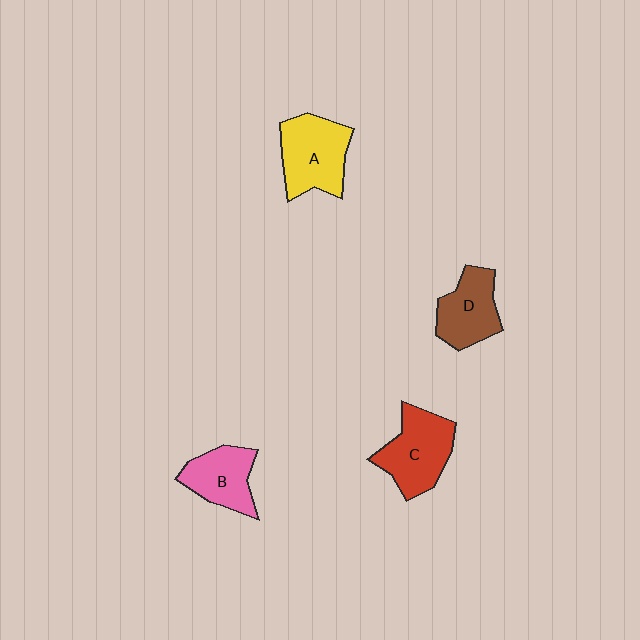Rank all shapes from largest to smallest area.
From largest to smallest: A (yellow), C (red), D (brown), B (pink).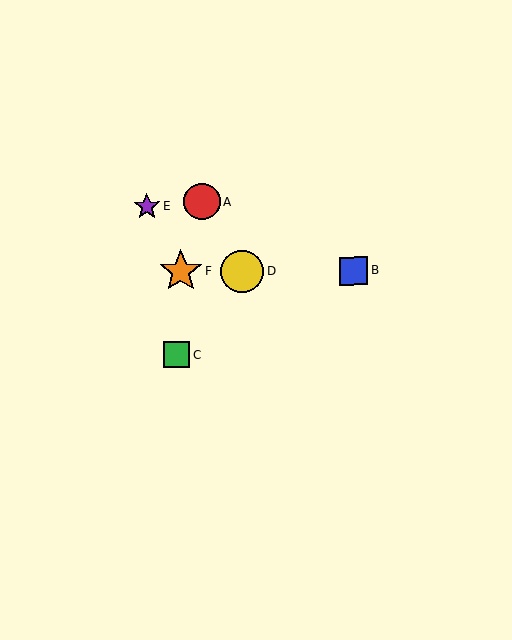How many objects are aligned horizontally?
3 objects (B, D, F) are aligned horizontally.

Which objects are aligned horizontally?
Objects B, D, F are aligned horizontally.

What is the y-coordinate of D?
Object D is at y≈272.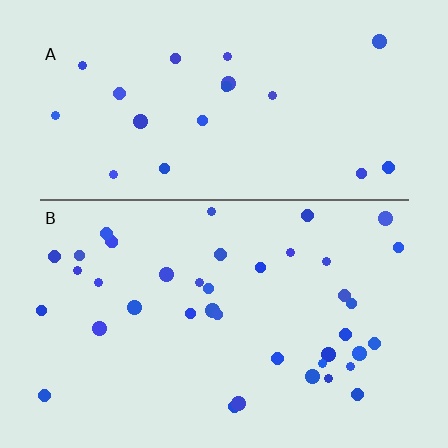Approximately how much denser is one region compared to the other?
Approximately 2.0× — region B over region A.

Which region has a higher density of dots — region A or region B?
B (the bottom).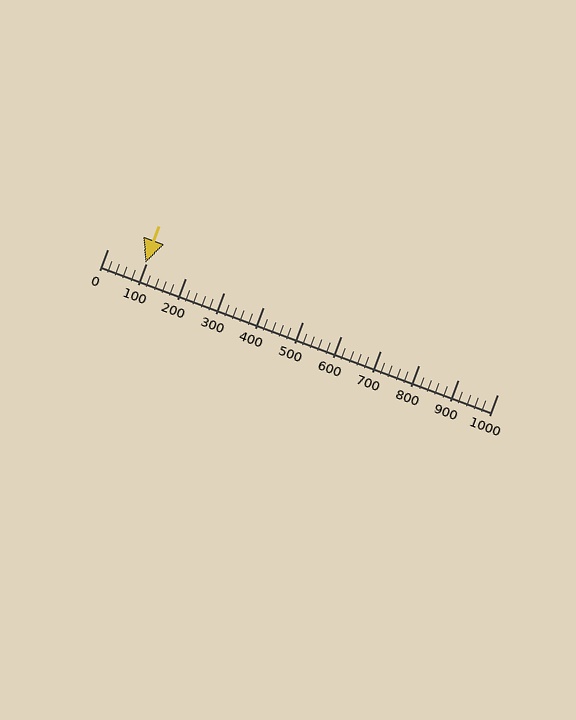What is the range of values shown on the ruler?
The ruler shows values from 0 to 1000.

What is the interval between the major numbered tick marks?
The major tick marks are spaced 100 units apart.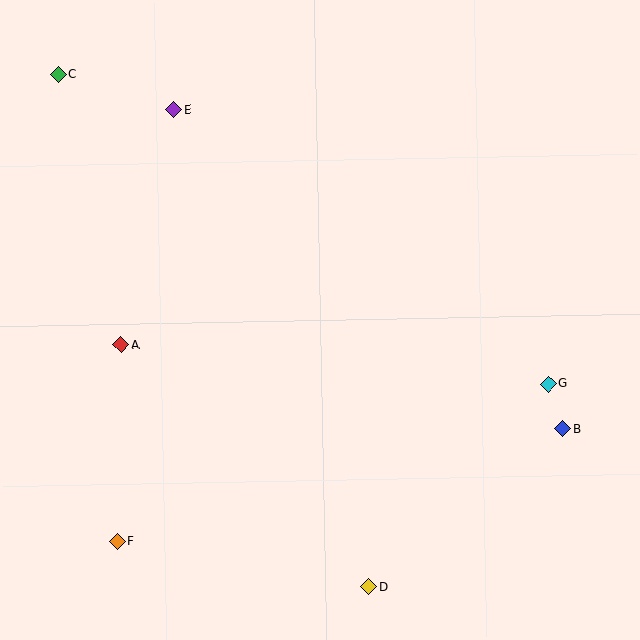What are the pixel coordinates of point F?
Point F is at (118, 541).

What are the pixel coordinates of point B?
Point B is at (563, 429).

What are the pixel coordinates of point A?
Point A is at (121, 345).